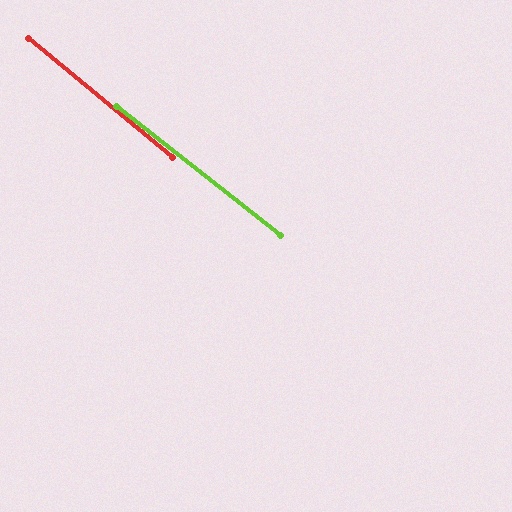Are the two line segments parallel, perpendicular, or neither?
Parallel — their directions differ by only 1.4°.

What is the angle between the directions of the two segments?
Approximately 1 degree.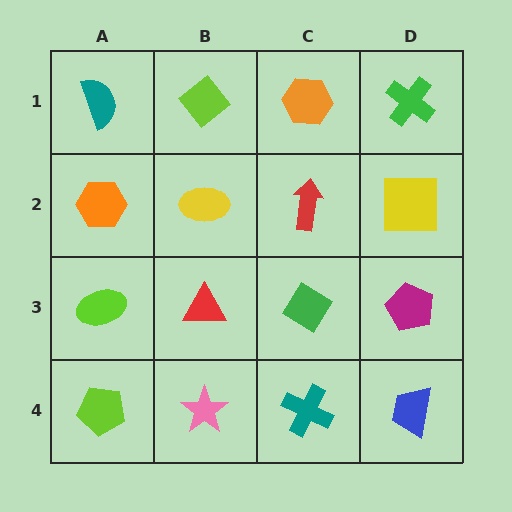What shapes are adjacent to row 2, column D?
A green cross (row 1, column D), a magenta pentagon (row 3, column D), a red arrow (row 2, column C).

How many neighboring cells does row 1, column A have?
2.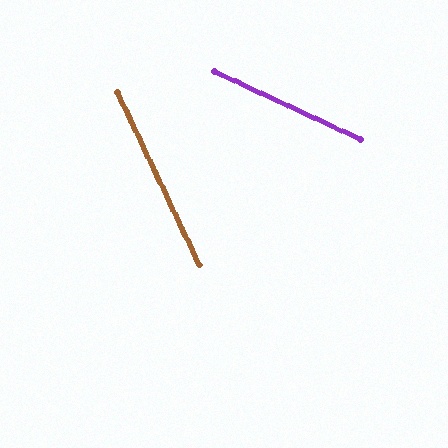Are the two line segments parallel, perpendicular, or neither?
Neither parallel nor perpendicular — they differ by about 39°.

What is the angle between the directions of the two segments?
Approximately 39 degrees.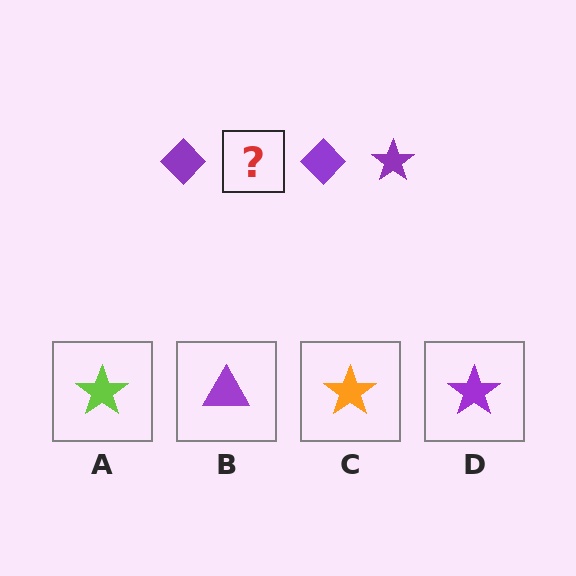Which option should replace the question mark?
Option D.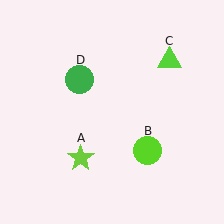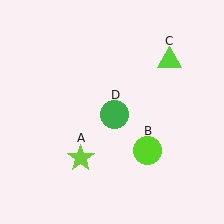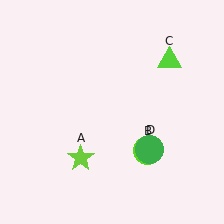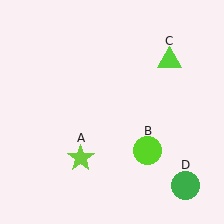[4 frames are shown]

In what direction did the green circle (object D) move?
The green circle (object D) moved down and to the right.